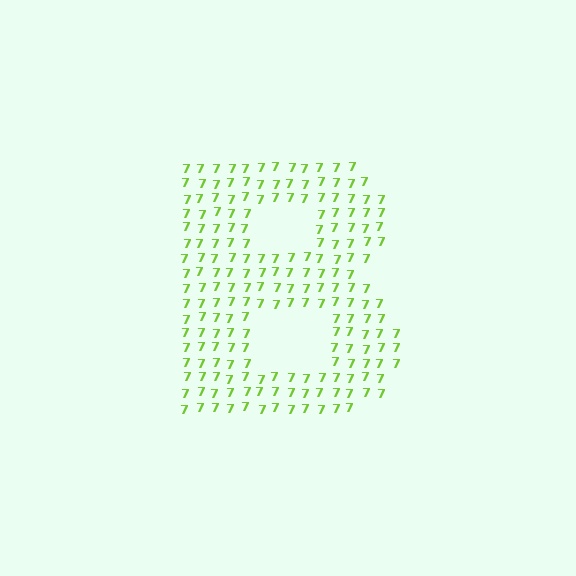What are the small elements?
The small elements are digit 7's.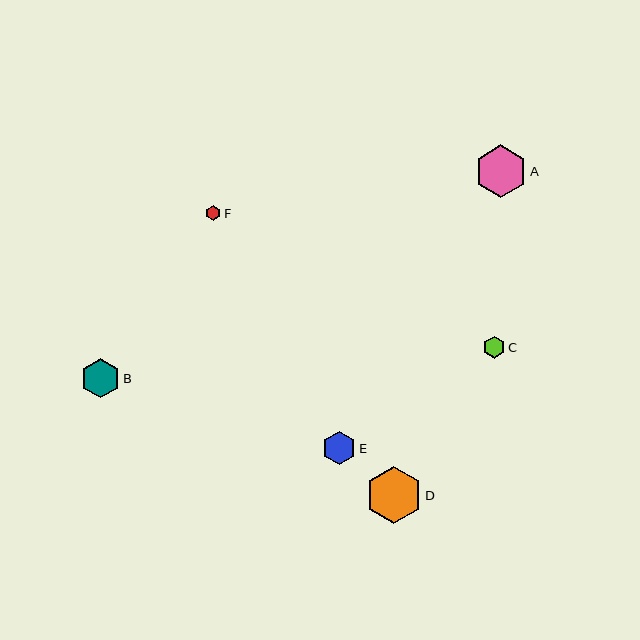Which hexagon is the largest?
Hexagon D is the largest with a size of approximately 57 pixels.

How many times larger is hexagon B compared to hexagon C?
Hexagon B is approximately 1.8 times the size of hexagon C.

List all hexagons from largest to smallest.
From largest to smallest: D, A, B, E, C, F.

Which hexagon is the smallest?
Hexagon F is the smallest with a size of approximately 16 pixels.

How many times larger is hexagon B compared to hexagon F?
Hexagon B is approximately 2.5 times the size of hexagon F.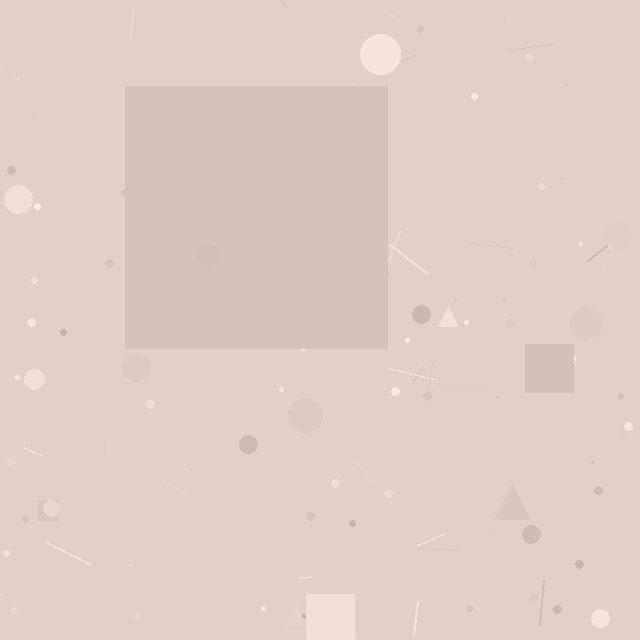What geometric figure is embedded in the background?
A square is embedded in the background.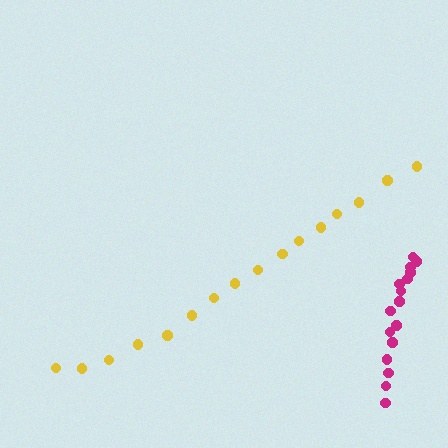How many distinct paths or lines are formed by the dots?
There are 2 distinct paths.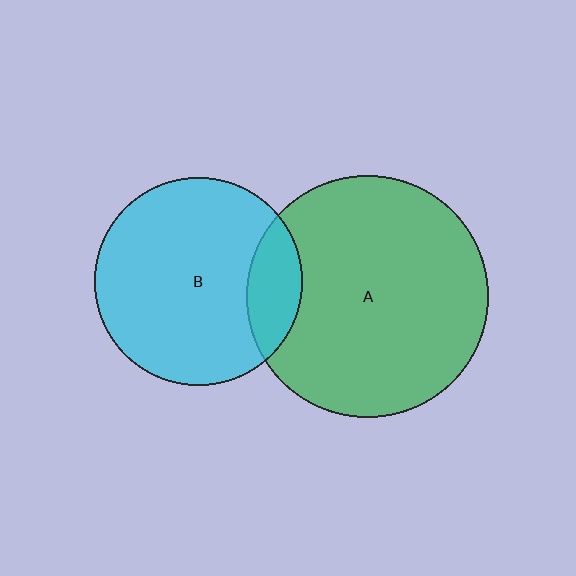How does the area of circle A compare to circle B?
Approximately 1.3 times.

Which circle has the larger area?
Circle A (green).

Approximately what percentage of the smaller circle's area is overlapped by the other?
Approximately 15%.